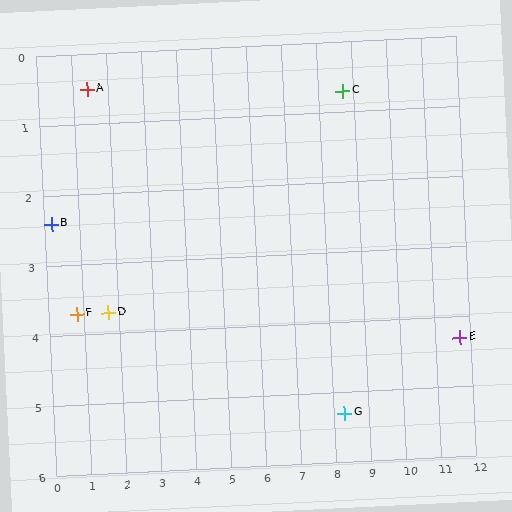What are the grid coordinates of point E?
Point E is at approximately (11.7, 4.3).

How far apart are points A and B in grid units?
Points A and B are about 2.2 grid units apart.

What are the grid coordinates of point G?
Point G is at approximately (8.3, 5.3).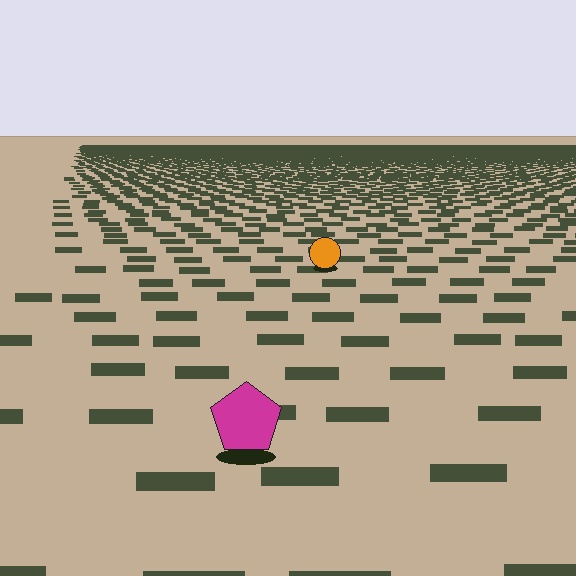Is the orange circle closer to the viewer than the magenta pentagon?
No. The magenta pentagon is closer — you can tell from the texture gradient: the ground texture is coarser near it.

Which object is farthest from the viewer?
The orange circle is farthest from the viewer. It appears smaller and the ground texture around it is denser.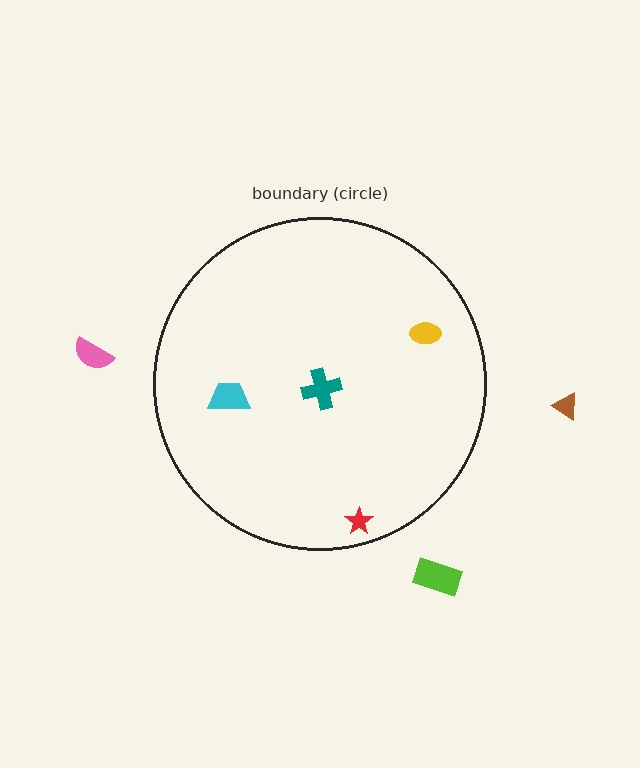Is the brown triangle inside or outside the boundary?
Outside.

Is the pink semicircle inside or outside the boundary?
Outside.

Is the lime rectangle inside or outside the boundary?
Outside.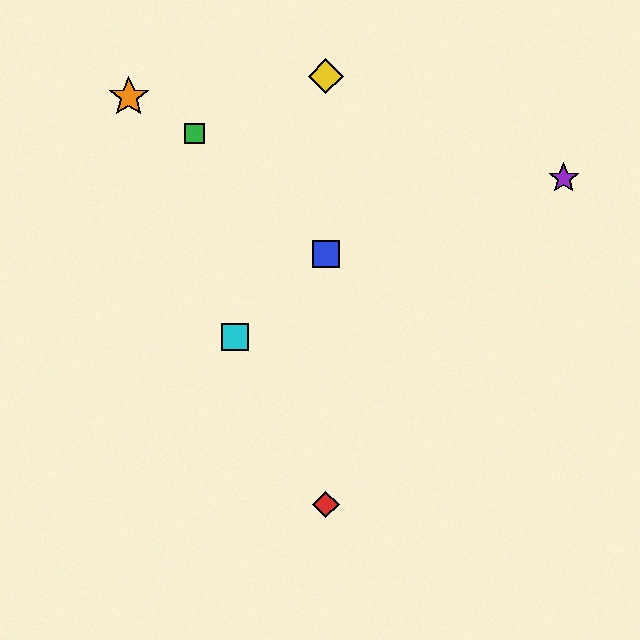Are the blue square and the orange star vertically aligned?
No, the blue square is at x≈326 and the orange star is at x≈129.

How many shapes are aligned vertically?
3 shapes (the red diamond, the blue square, the yellow diamond) are aligned vertically.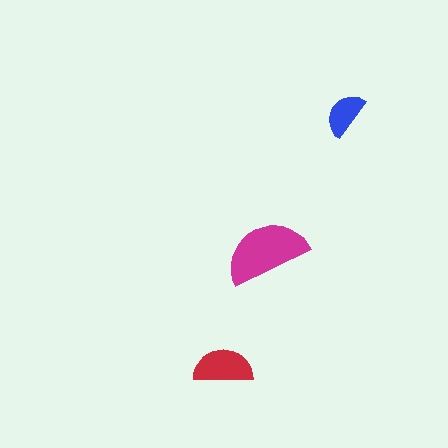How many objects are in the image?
There are 3 objects in the image.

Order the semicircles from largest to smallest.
the magenta one, the red one, the blue one.